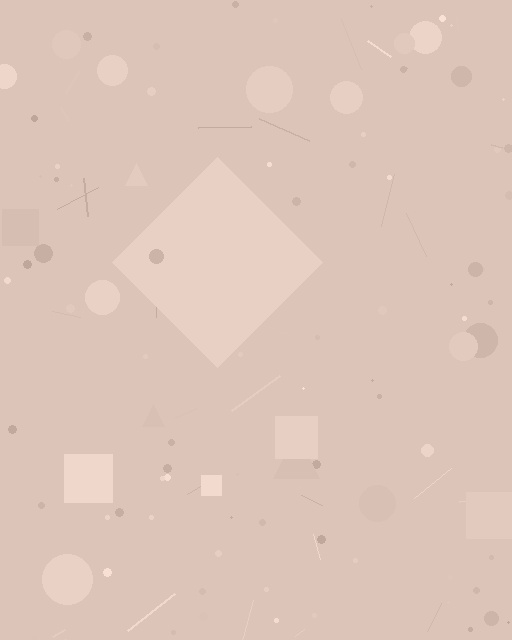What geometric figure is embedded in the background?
A diamond is embedded in the background.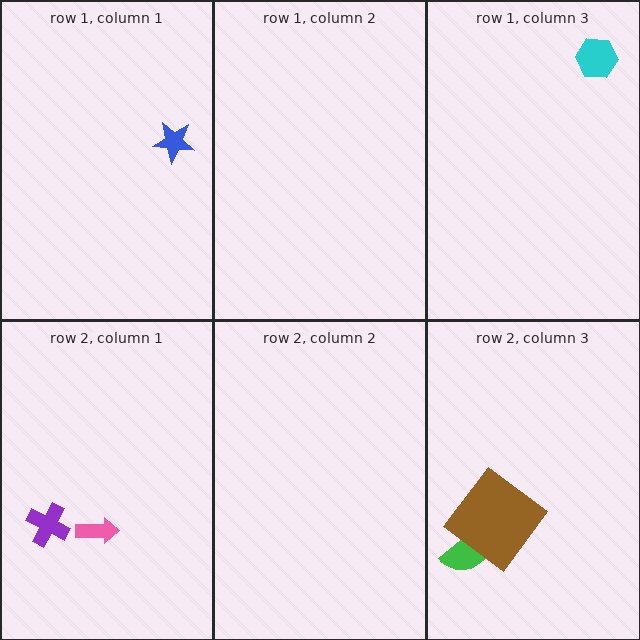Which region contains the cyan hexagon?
The row 1, column 3 region.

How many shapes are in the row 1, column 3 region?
1.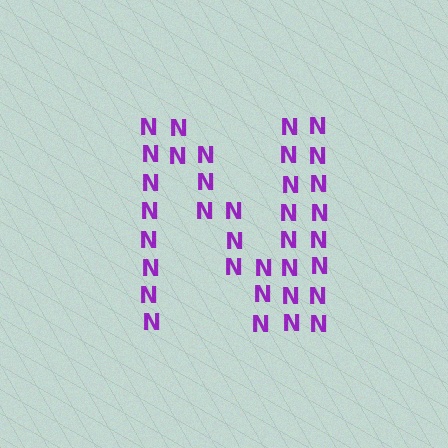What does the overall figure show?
The overall figure shows the letter N.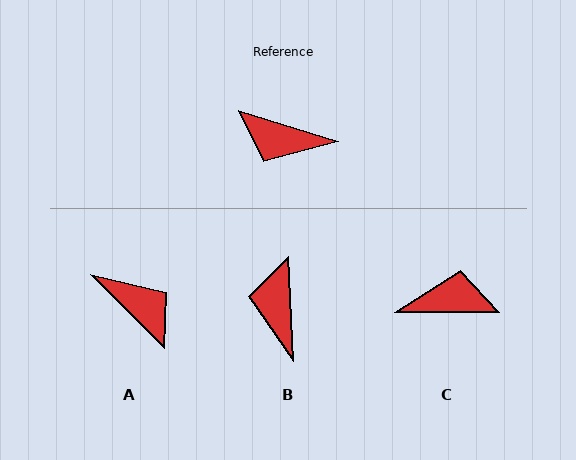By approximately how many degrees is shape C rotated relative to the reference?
Approximately 163 degrees clockwise.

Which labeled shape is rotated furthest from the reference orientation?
C, about 163 degrees away.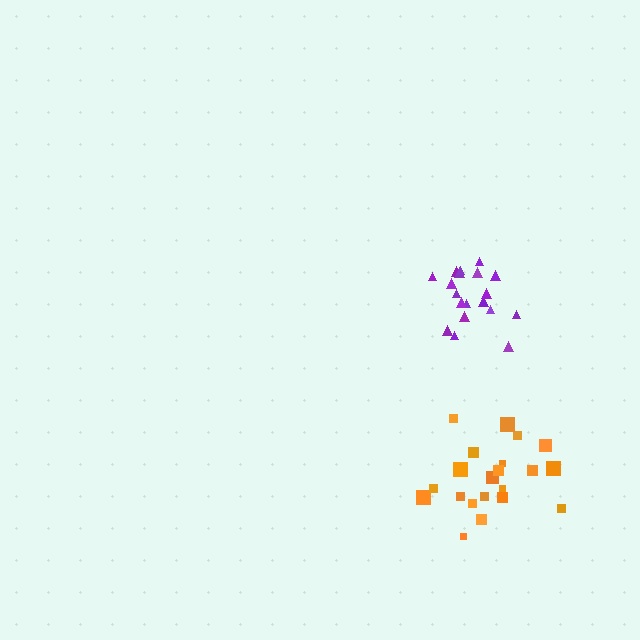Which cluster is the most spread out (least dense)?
Orange.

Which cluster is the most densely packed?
Purple.